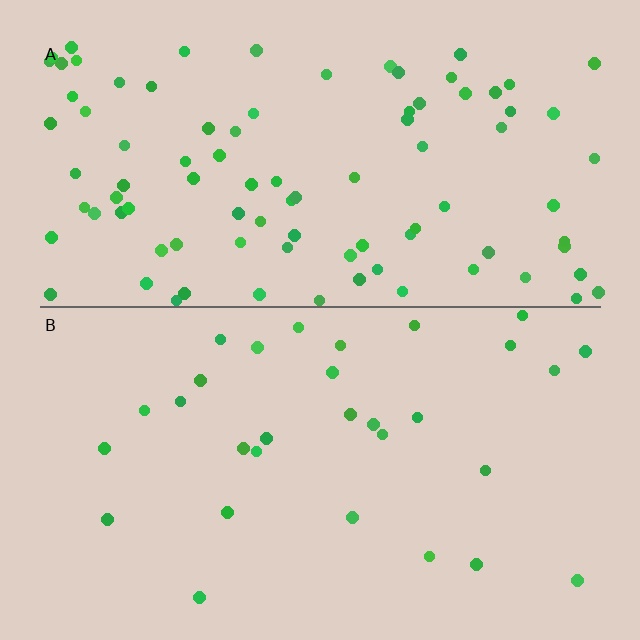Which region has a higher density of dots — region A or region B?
A (the top).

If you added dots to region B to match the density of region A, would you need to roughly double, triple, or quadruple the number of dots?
Approximately triple.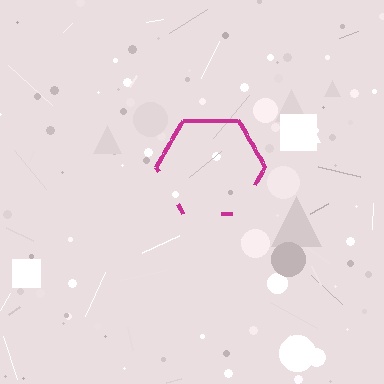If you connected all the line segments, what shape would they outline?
They would outline a hexagon.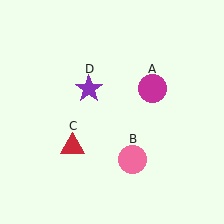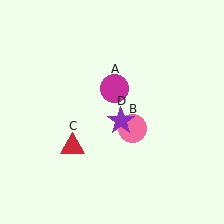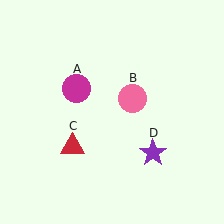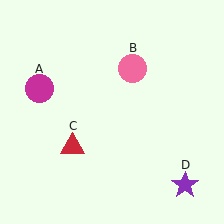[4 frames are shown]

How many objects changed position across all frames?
3 objects changed position: magenta circle (object A), pink circle (object B), purple star (object D).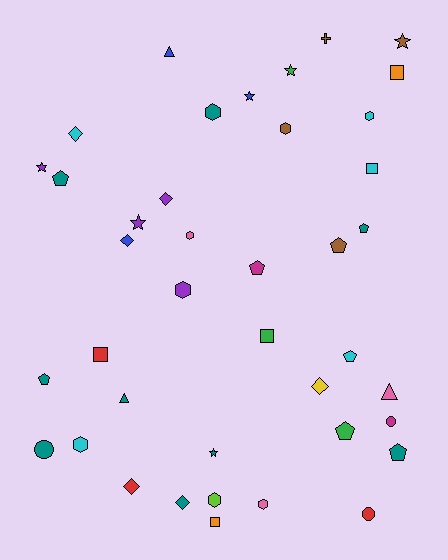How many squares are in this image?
There are 5 squares.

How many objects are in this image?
There are 40 objects.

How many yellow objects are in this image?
There is 1 yellow object.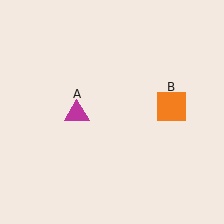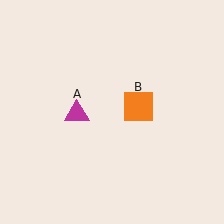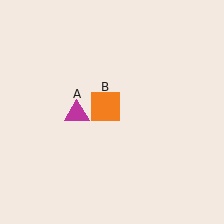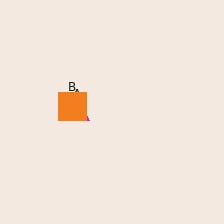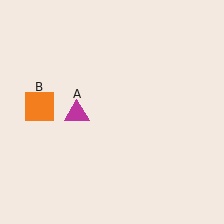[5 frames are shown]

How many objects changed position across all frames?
1 object changed position: orange square (object B).